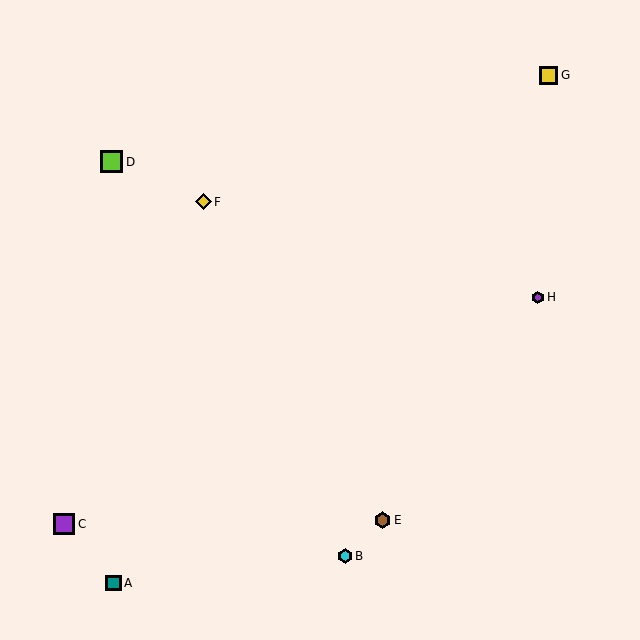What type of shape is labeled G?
Shape G is a yellow square.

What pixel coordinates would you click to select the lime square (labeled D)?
Click at (112, 162) to select the lime square D.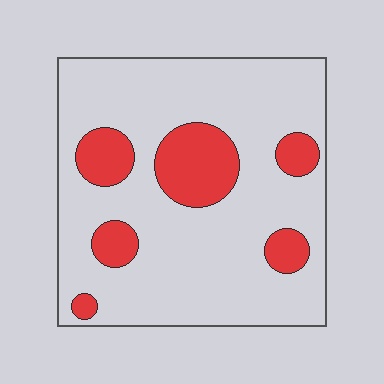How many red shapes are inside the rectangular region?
6.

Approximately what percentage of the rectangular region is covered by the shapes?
Approximately 20%.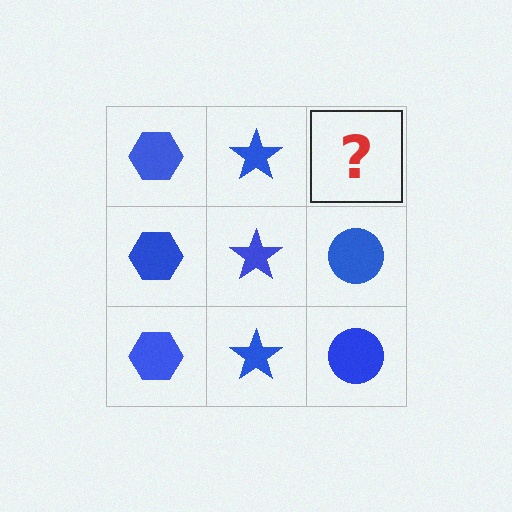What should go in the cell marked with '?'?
The missing cell should contain a blue circle.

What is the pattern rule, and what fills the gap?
The rule is that each column has a consistent shape. The gap should be filled with a blue circle.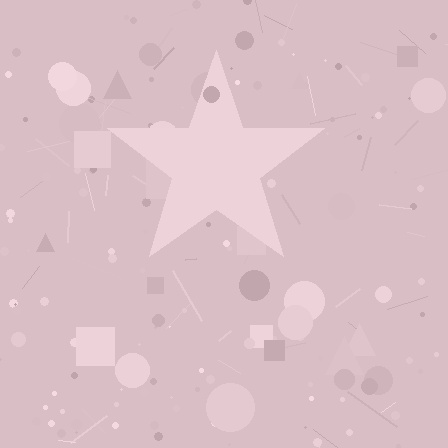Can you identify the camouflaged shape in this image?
The camouflaged shape is a star.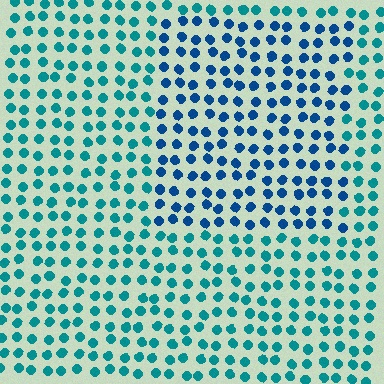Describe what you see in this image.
The image is filled with small teal elements in a uniform arrangement. A rectangle-shaped region is visible where the elements are tinted to a slightly different hue, forming a subtle color boundary.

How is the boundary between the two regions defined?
The boundary is defined purely by a slight shift in hue (about 31 degrees). Spacing, size, and orientation are identical on both sides.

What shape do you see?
I see a rectangle.